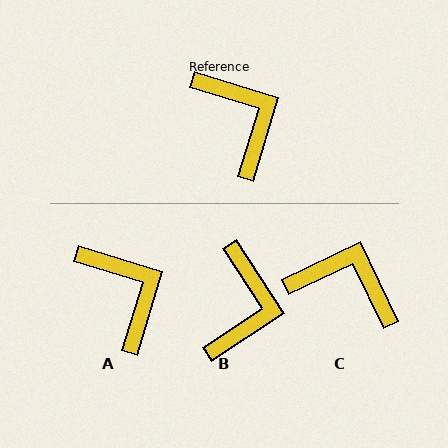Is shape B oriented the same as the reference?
No, it is off by about 40 degrees.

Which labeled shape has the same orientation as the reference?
A.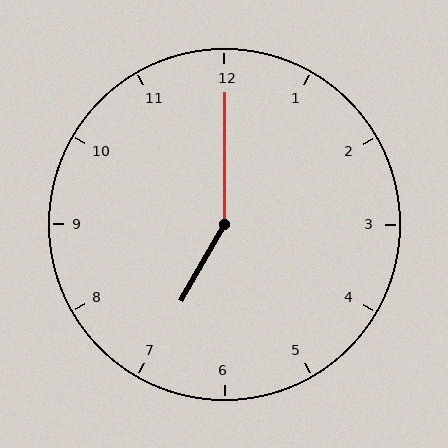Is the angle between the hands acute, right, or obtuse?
It is obtuse.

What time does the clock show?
7:00.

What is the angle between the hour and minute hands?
Approximately 150 degrees.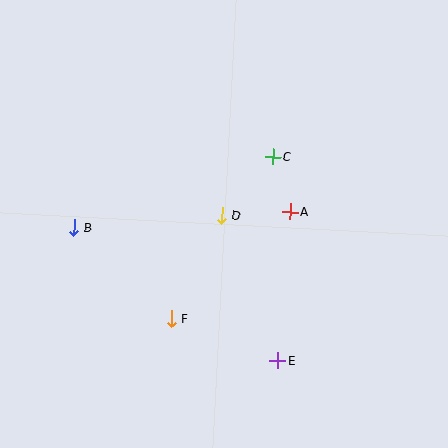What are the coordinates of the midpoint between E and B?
The midpoint between E and B is at (176, 294).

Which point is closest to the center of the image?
Point D at (221, 215) is closest to the center.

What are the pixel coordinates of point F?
Point F is at (171, 319).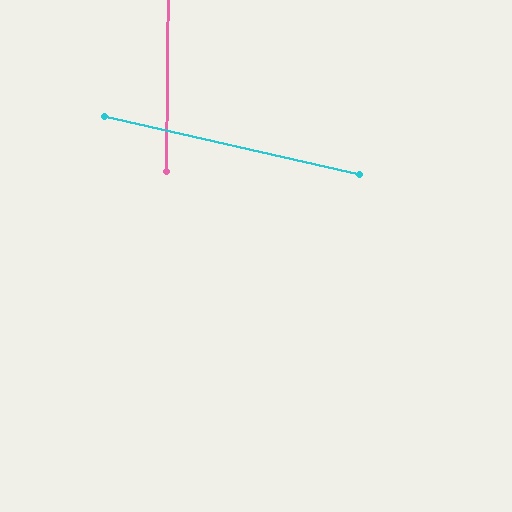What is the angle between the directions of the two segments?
Approximately 78 degrees.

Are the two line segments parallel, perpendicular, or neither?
Neither parallel nor perpendicular — they differ by about 78°.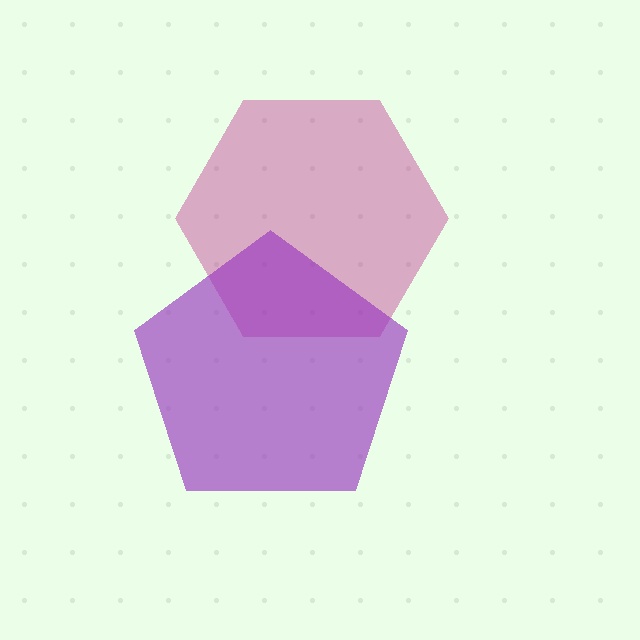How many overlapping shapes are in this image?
There are 2 overlapping shapes in the image.